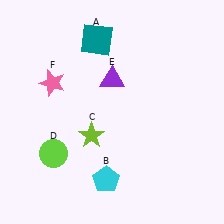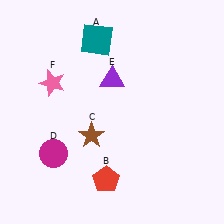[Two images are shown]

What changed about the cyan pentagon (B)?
In Image 1, B is cyan. In Image 2, it changed to red.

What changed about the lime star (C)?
In Image 1, C is lime. In Image 2, it changed to brown.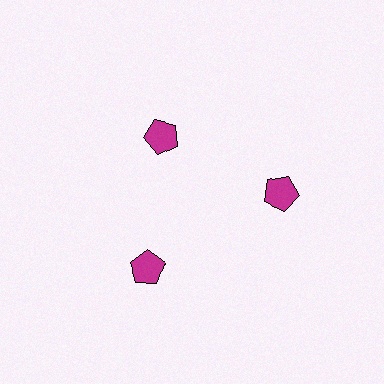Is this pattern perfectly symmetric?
No. The 3 magenta pentagons are arranged in a ring, but one element near the 11 o'clock position is pulled inward toward the center, breaking the 3-fold rotational symmetry.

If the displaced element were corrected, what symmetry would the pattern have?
It would have 3-fold rotational symmetry — the pattern would map onto itself every 120 degrees.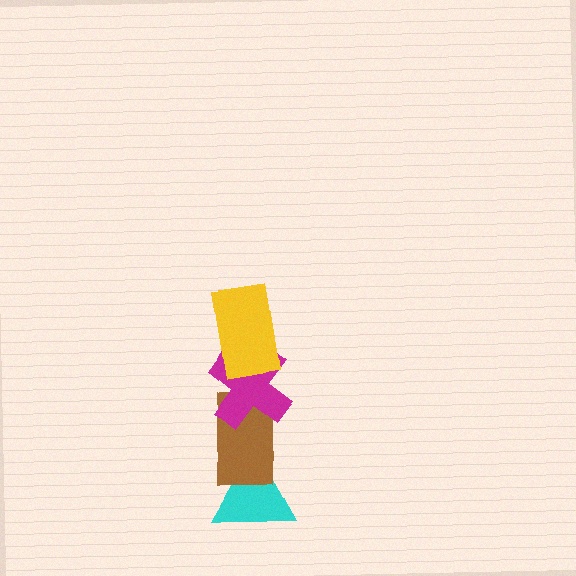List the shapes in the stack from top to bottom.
From top to bottom: the yellow rectangle, the magenta cross, the brown rectangle, the cyan triangle.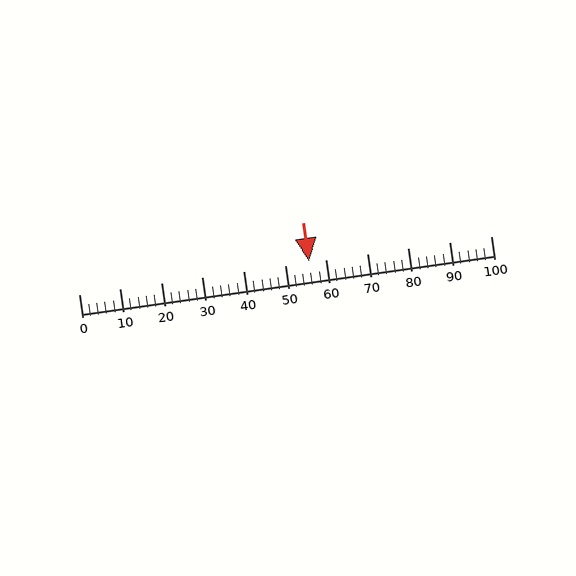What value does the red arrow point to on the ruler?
The red arrow points to approximately 56.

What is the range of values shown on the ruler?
The ruler shows values from 0 to 100.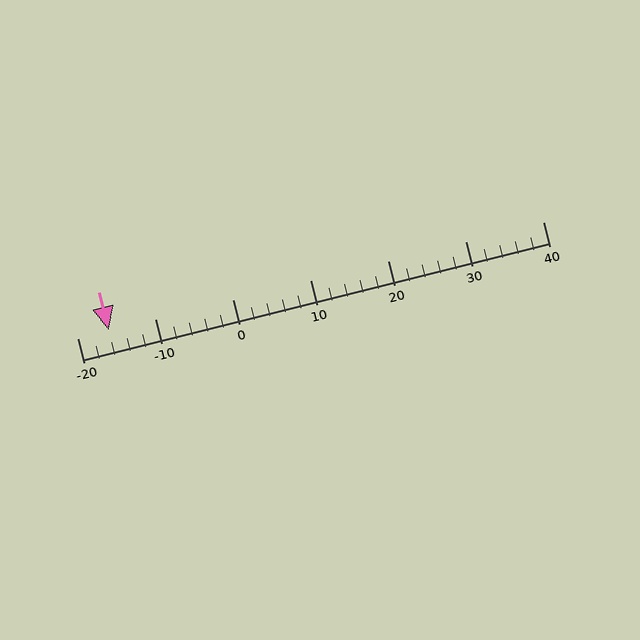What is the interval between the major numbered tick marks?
The major tick marks are spaced 10 units apart.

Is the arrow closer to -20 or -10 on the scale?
The arrow is closer to -20.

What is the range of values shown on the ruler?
The ruler shows values from -20 to 40.